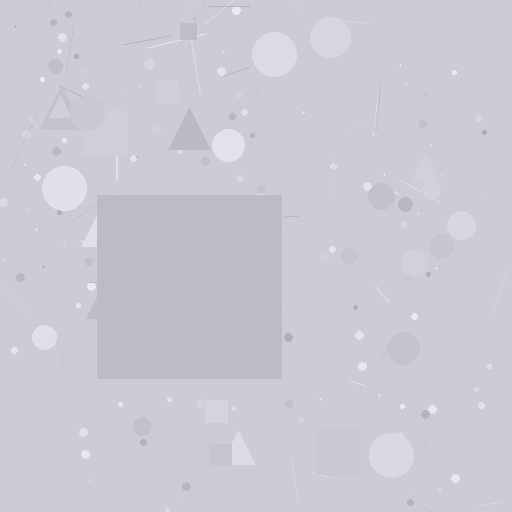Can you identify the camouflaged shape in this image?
The camouflaged shape is a square.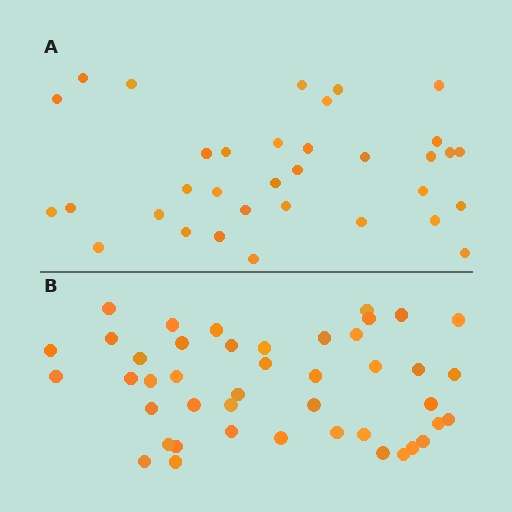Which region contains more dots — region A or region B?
Region B (the bottom region) has more dots.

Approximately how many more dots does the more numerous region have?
Region B has roughly 10 or so more dots than region A.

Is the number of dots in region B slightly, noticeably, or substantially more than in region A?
Region B has noticeably more, but not dramatically so. The ratio is roughly 1.3 to 1.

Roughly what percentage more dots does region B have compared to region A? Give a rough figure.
About 30% more.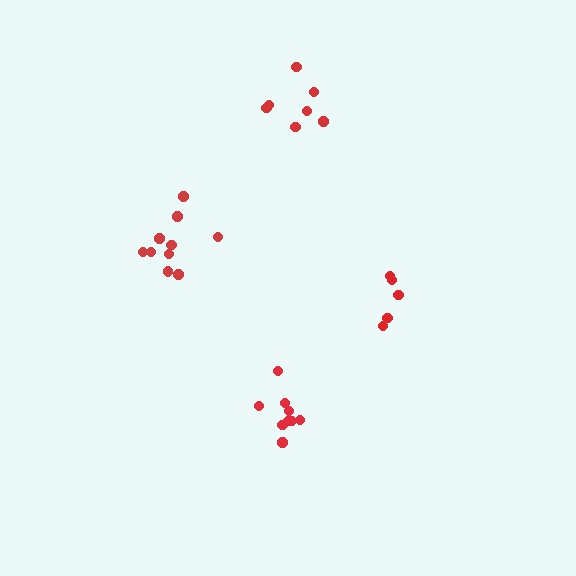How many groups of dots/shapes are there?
There are 4 groups.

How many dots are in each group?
Group 1: 10 dots, Group 2: 5 dots, Group 3: 7 dots, Group 4: 9 dots (31 total).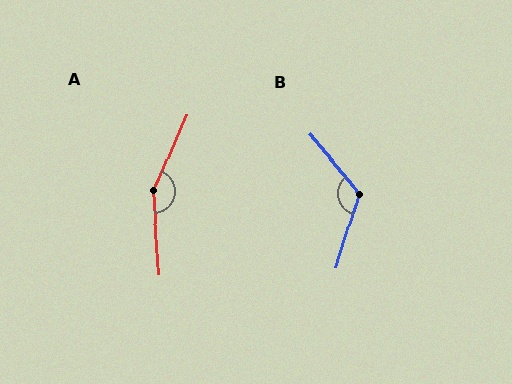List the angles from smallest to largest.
B (123°), A (153°).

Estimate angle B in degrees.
Approximately 123 degrees.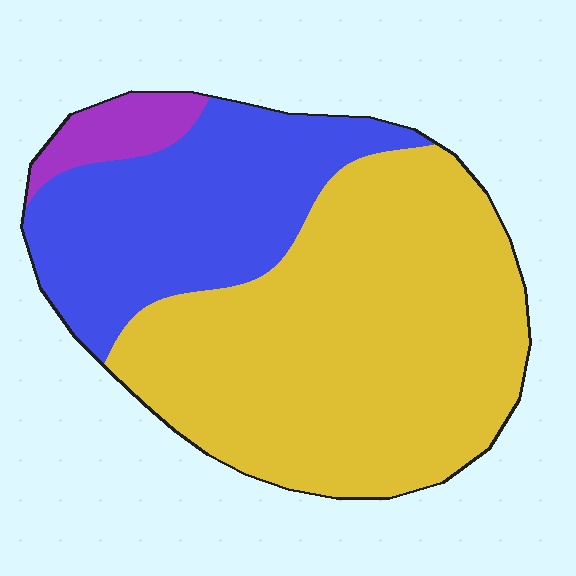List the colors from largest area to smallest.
From largest to smallest: yellow, blue, purple.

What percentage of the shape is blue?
Blue takes up about one third (1/3) of the shape.